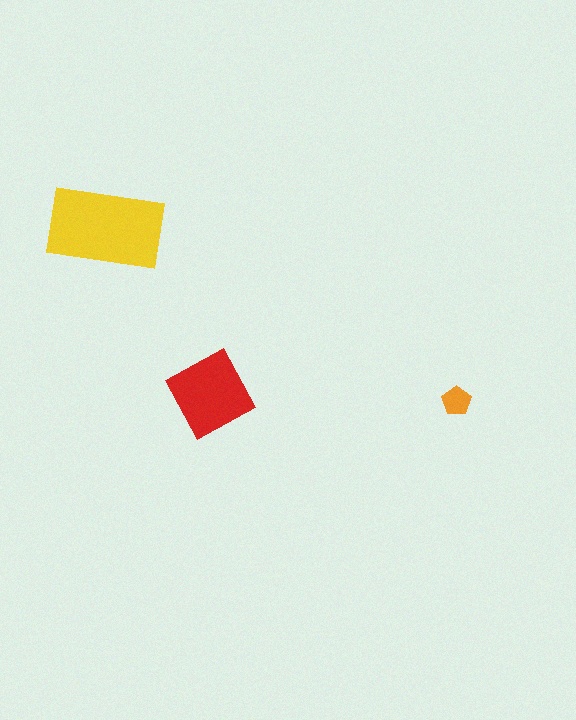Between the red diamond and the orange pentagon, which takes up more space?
The red diamond.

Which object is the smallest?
The orange pentagon.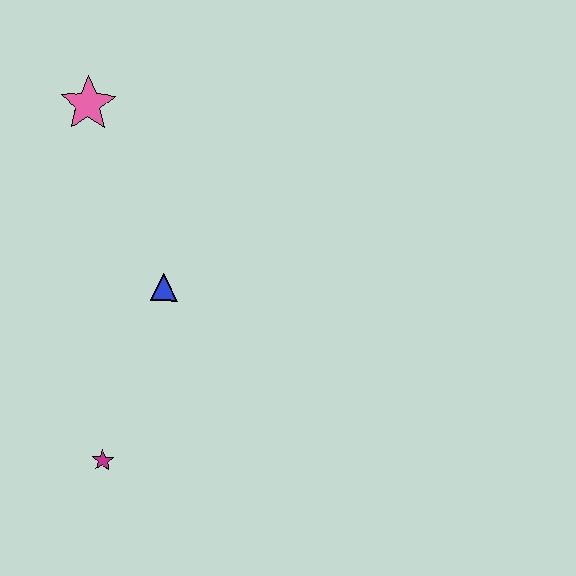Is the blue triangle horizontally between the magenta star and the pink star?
No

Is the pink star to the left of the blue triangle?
Yes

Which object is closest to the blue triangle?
The magenta star is closest to the blue triangle.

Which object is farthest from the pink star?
The magenta star is farthest from the pink star.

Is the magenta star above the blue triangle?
No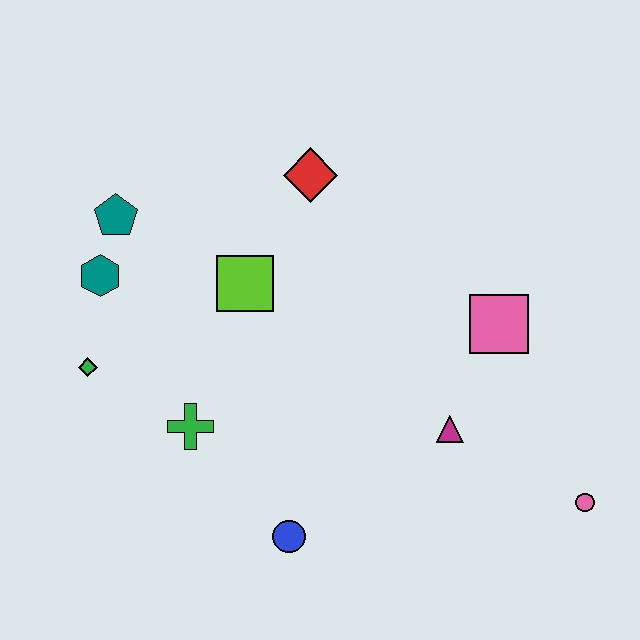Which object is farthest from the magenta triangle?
The teal pentagon is farthest from the magenta triangle.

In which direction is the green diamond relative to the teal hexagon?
The green diamond is below the teal hexagon.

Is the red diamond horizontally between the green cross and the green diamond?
No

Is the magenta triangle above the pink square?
No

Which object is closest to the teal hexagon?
The teal pentagon is closest to the teal hexagon.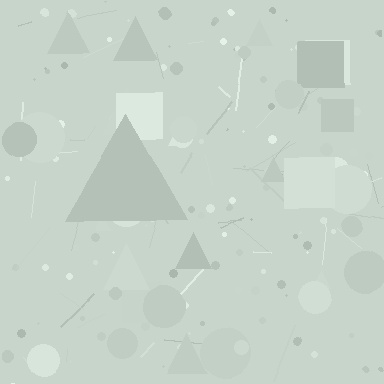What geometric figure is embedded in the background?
A triangle is embedded in the background.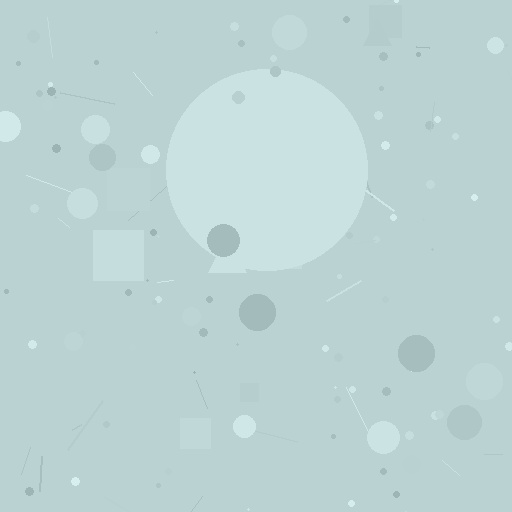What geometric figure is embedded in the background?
A circle is embedded in the background.